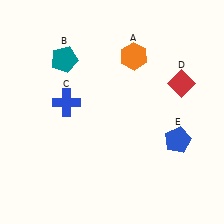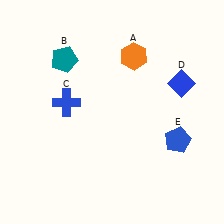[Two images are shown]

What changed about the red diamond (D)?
In Image 1, D is red. In Image 2, it changed to blue.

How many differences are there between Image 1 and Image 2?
There is 1 difference between the two images.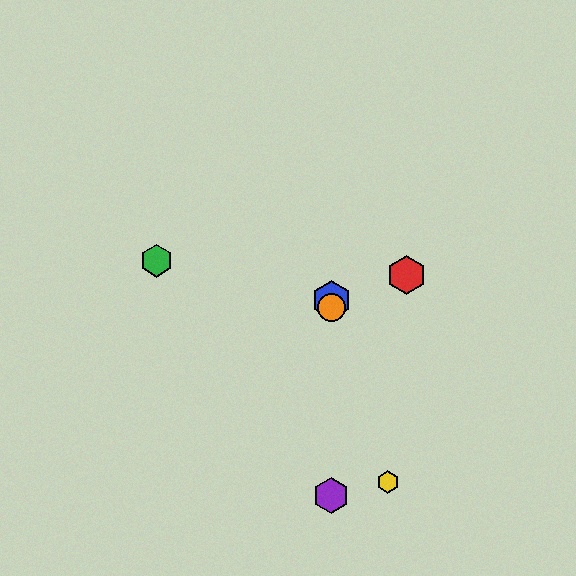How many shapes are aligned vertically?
3 shapes (the blue hexagon, the purple hexagon, the orange circle) are aligned vertically.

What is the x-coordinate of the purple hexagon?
The purple hexagon is at x≈331.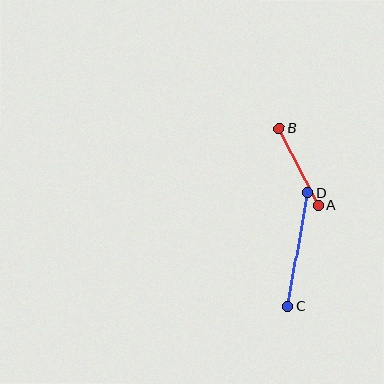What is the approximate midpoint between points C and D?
The midpoint is at approximately (298, 249) pixels.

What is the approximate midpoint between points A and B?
The midpoint is at approximately (299, 167) pixels.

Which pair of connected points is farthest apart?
Points C and D are farthest apart.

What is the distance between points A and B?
The distance is approximately 86 pixels.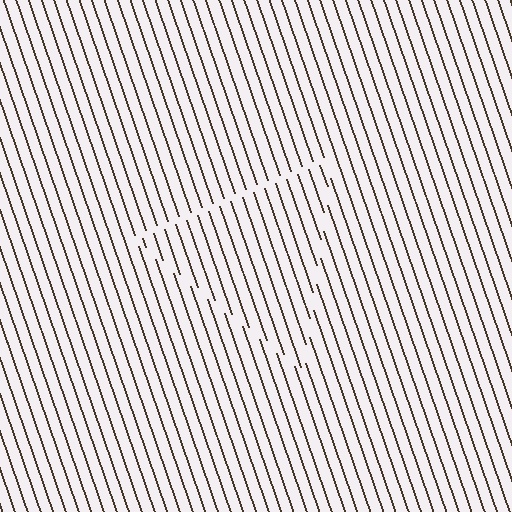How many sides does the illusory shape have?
3 sides — the line-ends trace a triangle.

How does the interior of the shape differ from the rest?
The interior of the shape contains the same grating, shifted by half a period — the contour is defined by the phase discontinuity where line-ends from the inner and outer gratings abut.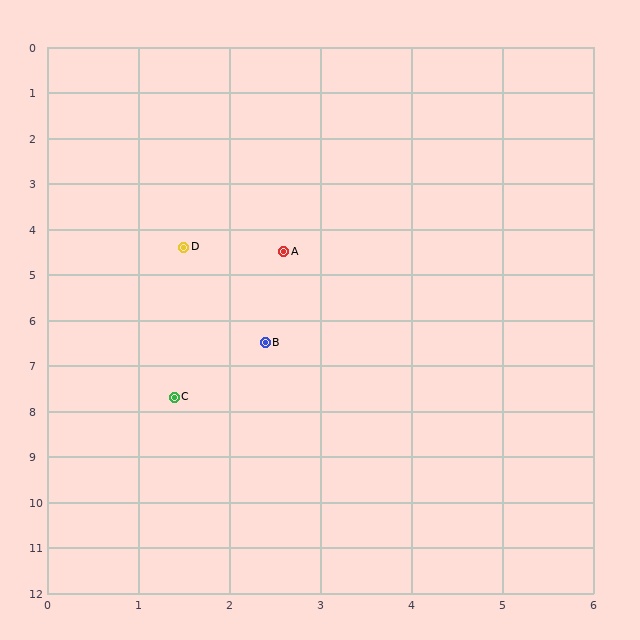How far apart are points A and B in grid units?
Points A and B are about 2.0 grid units apart.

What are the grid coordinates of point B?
Point B is at approximately (2.4, 6.5).